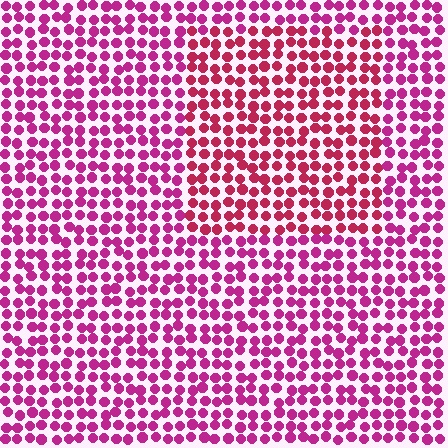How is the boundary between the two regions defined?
The boundary is defined purely by a slight shift in hue (about 24 degrees). Spacing, size, and orientation are identical on both sides.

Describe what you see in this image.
The image is filled with small magenta elements in a uniform arrangement. A rectangle-shaped region is visible where the elements are tinted to a slightly different hue, forming a subtle color boundary.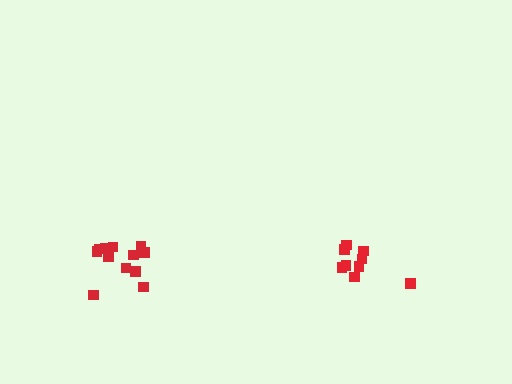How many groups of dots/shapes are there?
There are 2 groups.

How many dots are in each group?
Group 1: 9 dots, Group 2: 12 dots (21 total).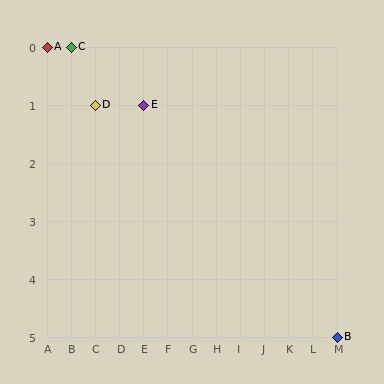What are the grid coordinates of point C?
Point C is at grid coordinates (B, 0).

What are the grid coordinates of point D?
Point D is at grid coordinates (C, 1).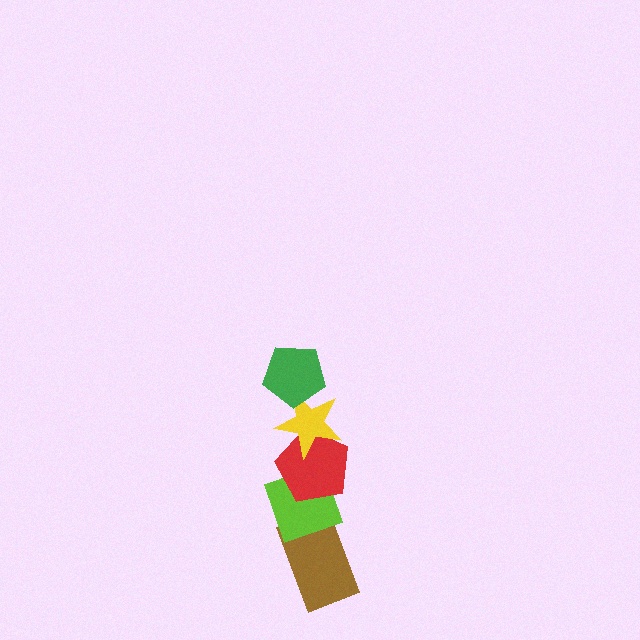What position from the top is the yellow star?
The yellow star is 2nd from the top.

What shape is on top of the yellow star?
The green pentagon is on top of the yellow star.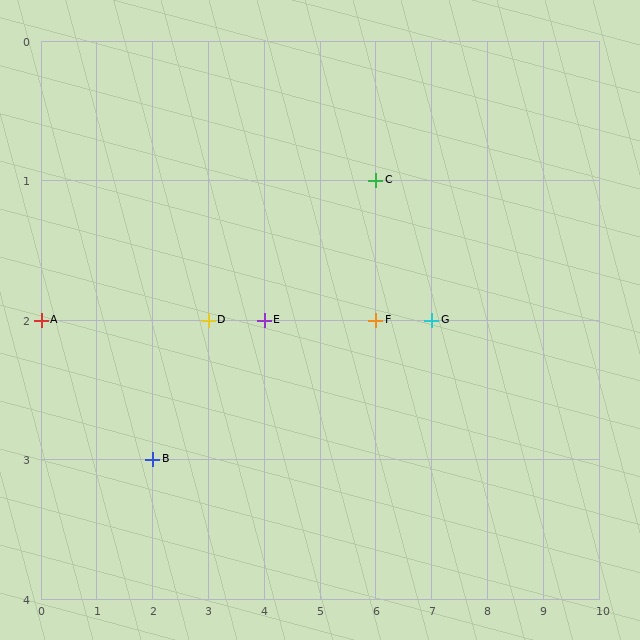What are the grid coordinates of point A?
Point A is at grid coordinates (0, 2).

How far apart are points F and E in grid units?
Points F and E are 2 columns apart.